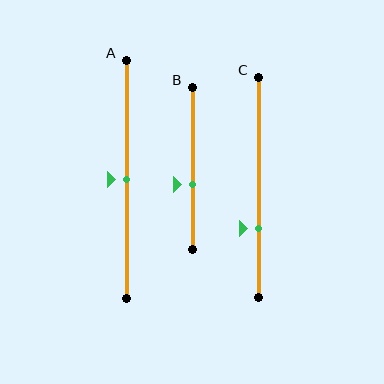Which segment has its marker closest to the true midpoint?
Segment A has its marker closest to the true midpoint.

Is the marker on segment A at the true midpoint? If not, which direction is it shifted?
Yes, the marker on segment A is at the true midpoint.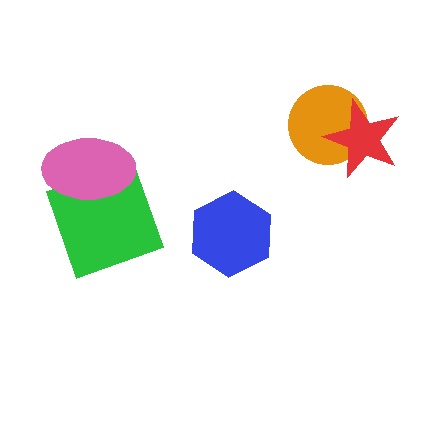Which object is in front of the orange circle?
The red star is in front of the orange circle.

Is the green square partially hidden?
Yes, it is partially covered by another shape.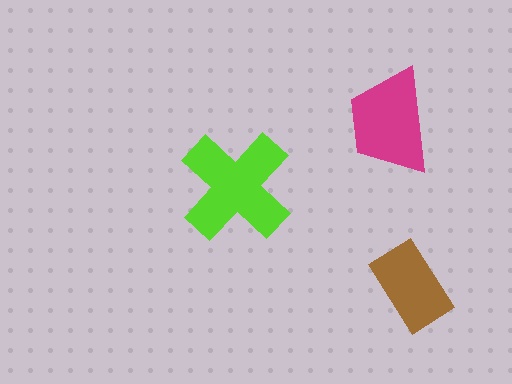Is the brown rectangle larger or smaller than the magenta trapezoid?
Smaller.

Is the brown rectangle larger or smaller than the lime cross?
Smaller.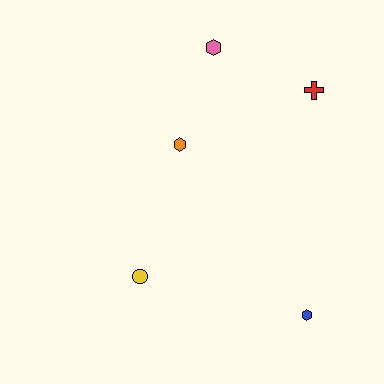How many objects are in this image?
There are 5 objects.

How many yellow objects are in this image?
There is 1 yellow object.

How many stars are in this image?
There are no stars.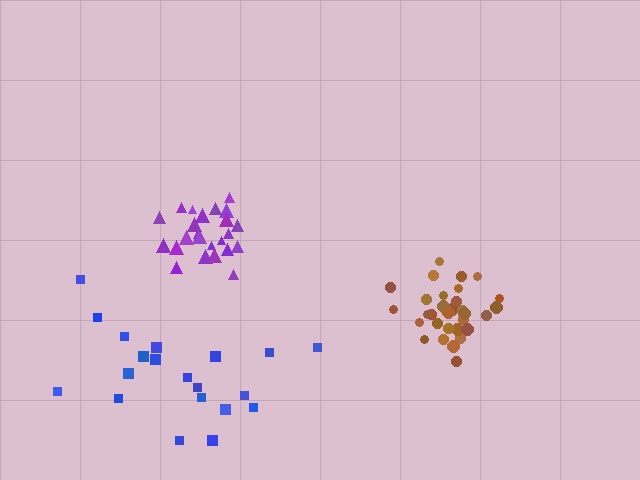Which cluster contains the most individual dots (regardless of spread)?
Brown (32).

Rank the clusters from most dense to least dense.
purple, brown, blue.